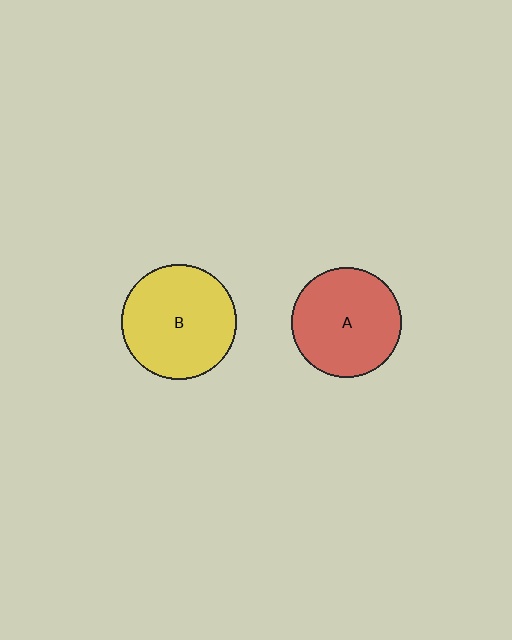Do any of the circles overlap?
No, none of the circles overlap.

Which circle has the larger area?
Circle B (yellow).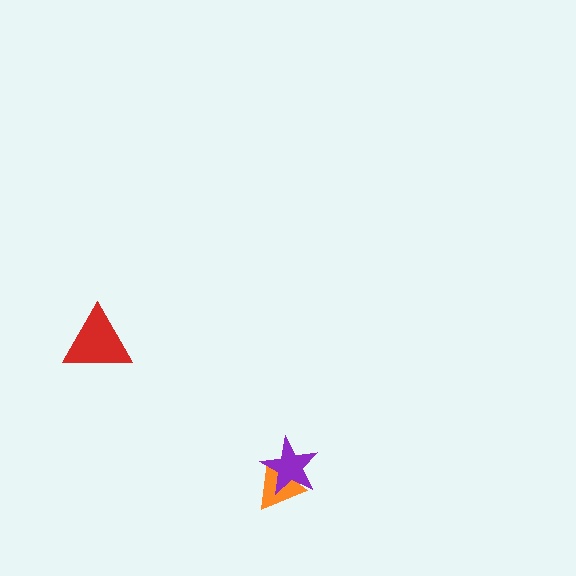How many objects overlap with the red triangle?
0 objects overlap with the red triangle.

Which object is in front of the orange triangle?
The purple star is in front of the orange triangle.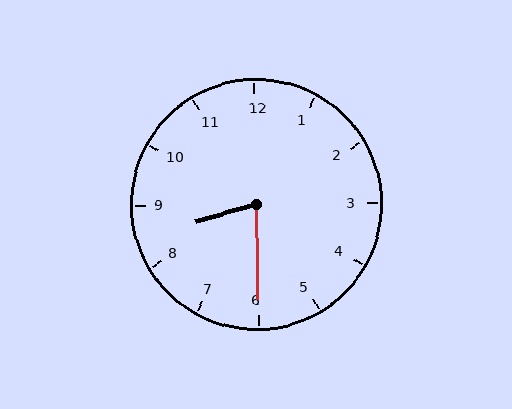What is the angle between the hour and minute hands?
Approximately 75 degrees.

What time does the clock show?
8:30.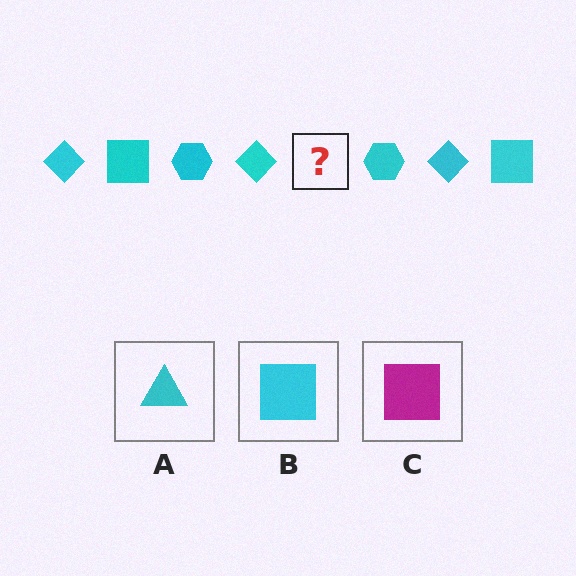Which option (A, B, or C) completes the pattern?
B.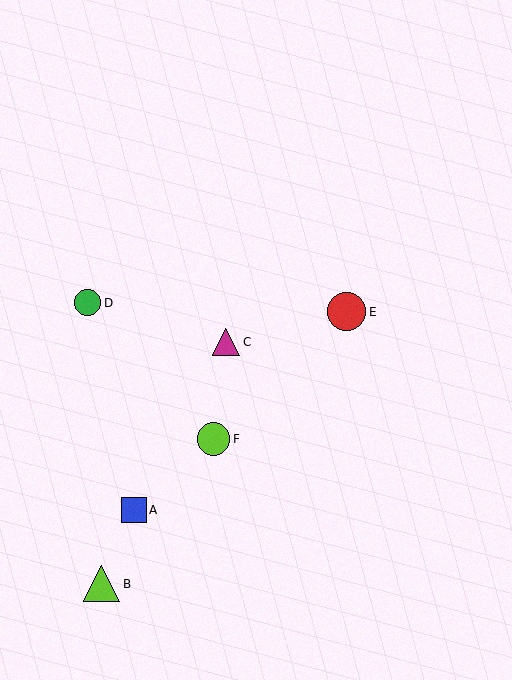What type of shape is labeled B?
Shape B is a lime triangle.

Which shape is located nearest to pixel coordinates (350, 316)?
The red circle (labeled E) at (347, 312) is nearest to that location.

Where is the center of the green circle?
The center of the green circle is at (88, 303).